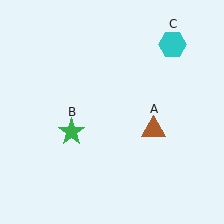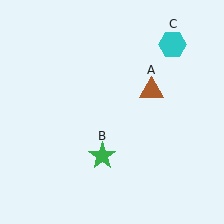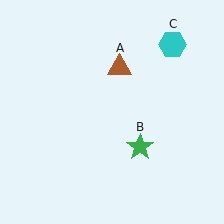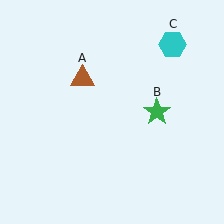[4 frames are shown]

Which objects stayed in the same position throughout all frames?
Cyan hexagon (object C) remained stationary.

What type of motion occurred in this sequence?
The brown triangle (object A), green star (object B) rotated counterclockwise around the center of the scene.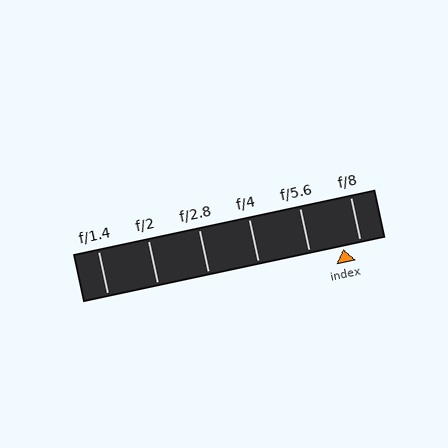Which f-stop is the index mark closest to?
The index mark is closest to f/8.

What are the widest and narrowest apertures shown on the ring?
The widest aperture shown is f/1.4 and the narrowest is f/8.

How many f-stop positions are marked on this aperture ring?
There are 6 f-stop positions marked.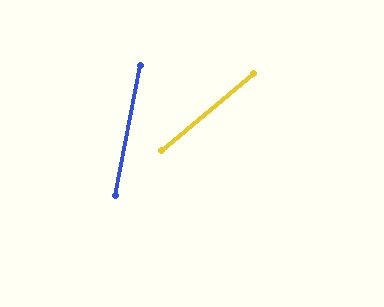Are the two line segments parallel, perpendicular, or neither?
Neither parallel nor perpendicular — they differ by about 39°.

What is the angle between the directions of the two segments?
Approximately 39 degrees.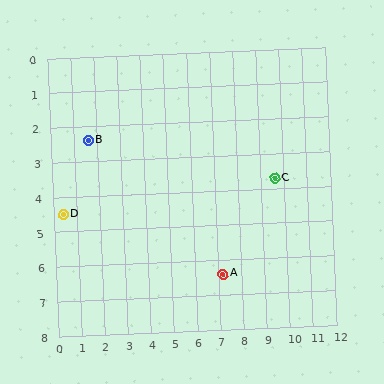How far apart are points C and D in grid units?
Points C and D are about 9.2 grid units apart.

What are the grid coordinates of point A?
Point A is at approximately (7.2, 6.4).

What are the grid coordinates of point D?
Point D is at approximately (0.4, 4.5).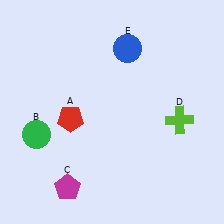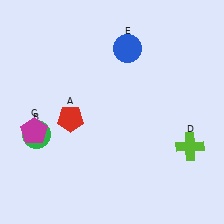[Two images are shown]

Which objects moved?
The objects that moved are: the magenta pentagon (C), the lime cross (D).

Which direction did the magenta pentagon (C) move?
The magenta pentagon (C) moved up.